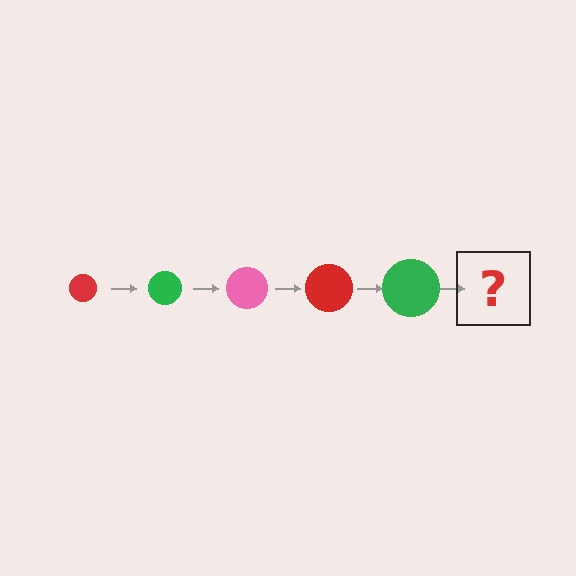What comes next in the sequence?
The next element should be a pink circle, larger than the previous one.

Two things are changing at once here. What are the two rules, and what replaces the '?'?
The two rules are that the circle grows larger each step and the color cycles through red, green, and pink. The '?' should be a pink circle, larger than the previous one.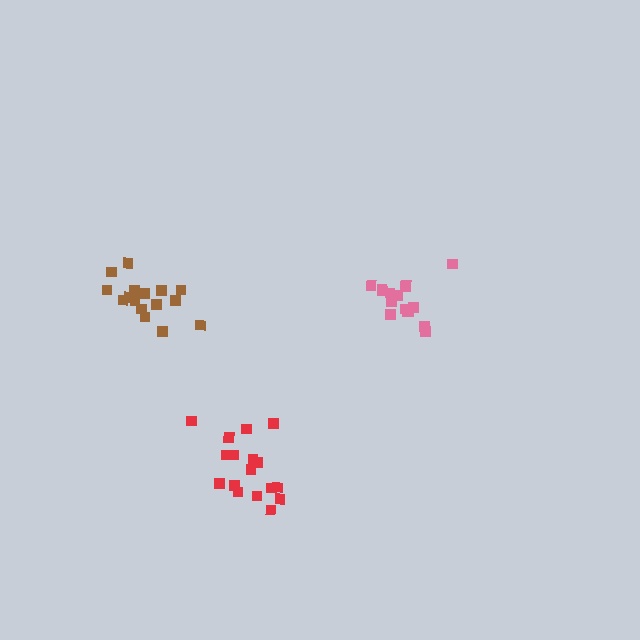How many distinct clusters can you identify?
There are 3 distinct clusters.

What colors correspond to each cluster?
The clusters are colored: brown, pink, red.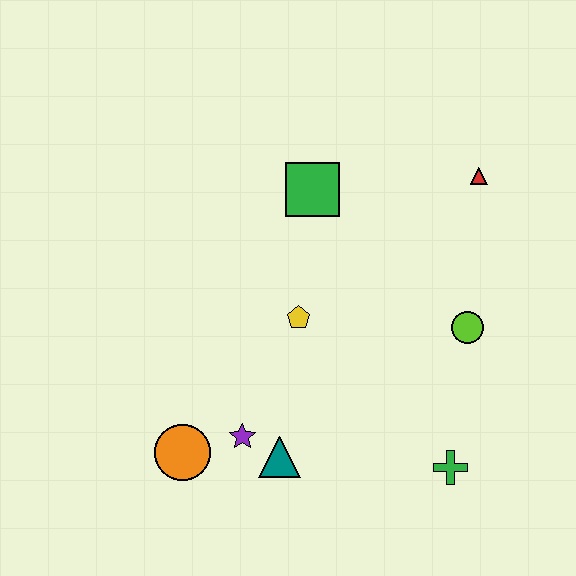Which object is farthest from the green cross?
The green square is farthest from the green cross.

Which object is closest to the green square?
The yellow pentagon is closest to the green square.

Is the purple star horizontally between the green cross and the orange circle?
Yes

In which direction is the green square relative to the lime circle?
The green square is to the left of the lime circle.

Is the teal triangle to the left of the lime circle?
Yes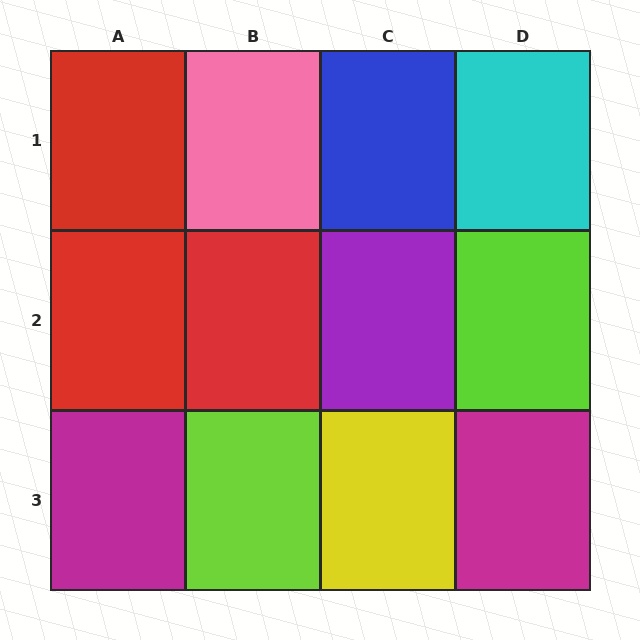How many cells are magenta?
2 cells are magenta.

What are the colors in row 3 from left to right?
Magenta, lime, yellow, magenta.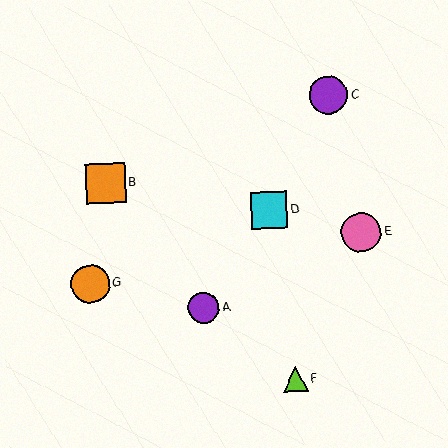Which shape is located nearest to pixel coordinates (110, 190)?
The orange square (labeled B) at (105, 183) is nearest to that location.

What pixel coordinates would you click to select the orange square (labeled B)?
Click at (105, 183) to select the orange square B.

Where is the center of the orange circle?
The center of the orange circle is at (90, 284).